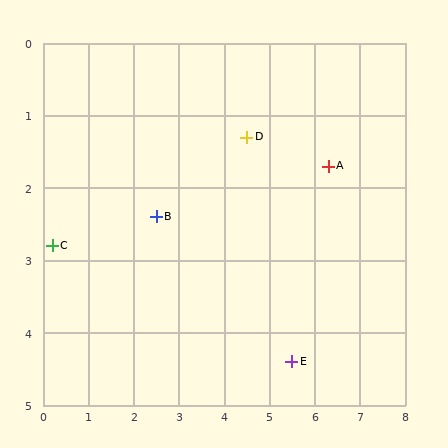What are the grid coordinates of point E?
Point E is at approximately (5.5, 4.4).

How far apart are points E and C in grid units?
Points E and C are about 5.5 grid units apart.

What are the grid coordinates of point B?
Point B is at approximately (2.5, 2.4).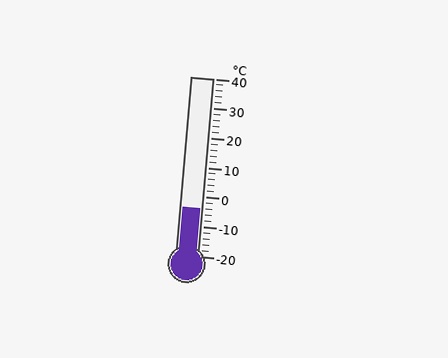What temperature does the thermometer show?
The thermometer shows approximately -4°C.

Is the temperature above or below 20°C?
The temperature is below 20°C.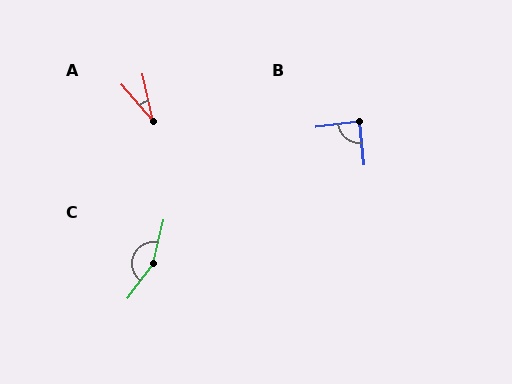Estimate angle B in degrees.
Approximately 89 degrees.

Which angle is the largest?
C, at approximately 157 degrees.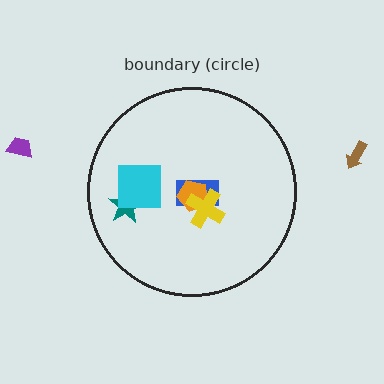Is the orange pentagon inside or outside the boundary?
Inside.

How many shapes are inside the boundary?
5 inside, 2 outside.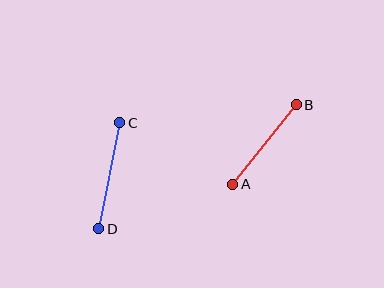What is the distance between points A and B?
The distance is approximately 102 pixels.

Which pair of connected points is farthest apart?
Points C and D are farthest apart.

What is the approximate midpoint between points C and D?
The midpoint is at approximately (109, 176) pixels.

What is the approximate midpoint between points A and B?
The midpoint is at approximately (265, 144) pixels.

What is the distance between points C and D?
The distance is approximately 108 pixels.